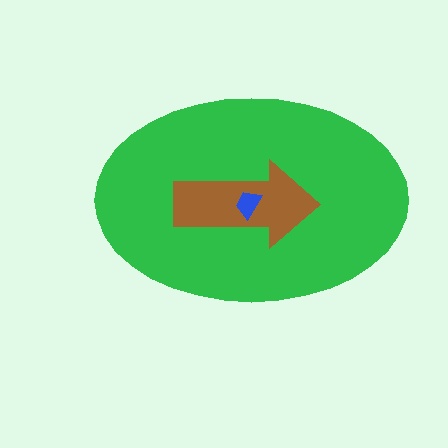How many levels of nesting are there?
3.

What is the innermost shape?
The blue trapezoid.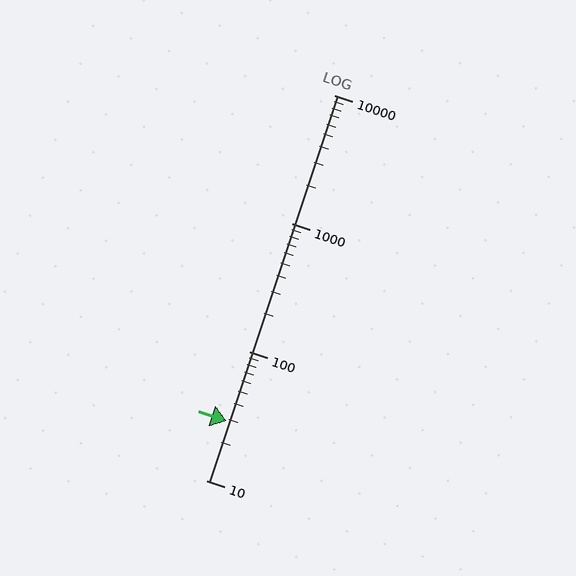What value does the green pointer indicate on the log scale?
The pointer indicates approximately 29.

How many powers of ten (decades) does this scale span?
The scale spans 3 decades, from 10 to 10000.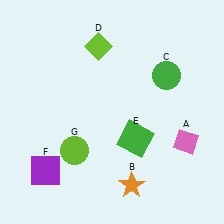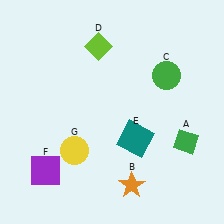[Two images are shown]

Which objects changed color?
A changed from pink to green. E changed from green to teal. G changed from lime to yellow.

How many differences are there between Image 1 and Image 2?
There are 3 differences between the two images.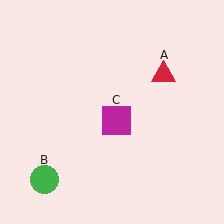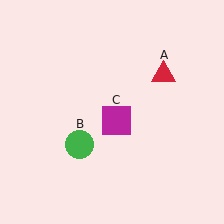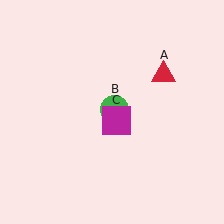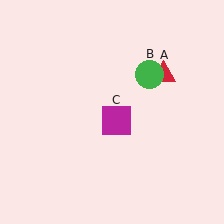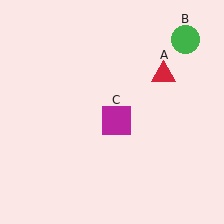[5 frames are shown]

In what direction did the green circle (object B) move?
The green circle (object B) moved up and to the right.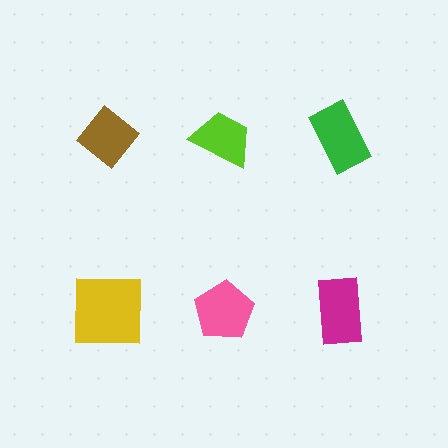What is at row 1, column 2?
A lime trapezoid.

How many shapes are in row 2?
3 shapes.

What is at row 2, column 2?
A pink pentagon.